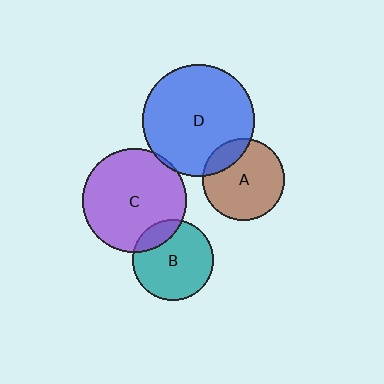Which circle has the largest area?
Circle D (blue).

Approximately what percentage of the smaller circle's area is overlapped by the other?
Approximately 20%.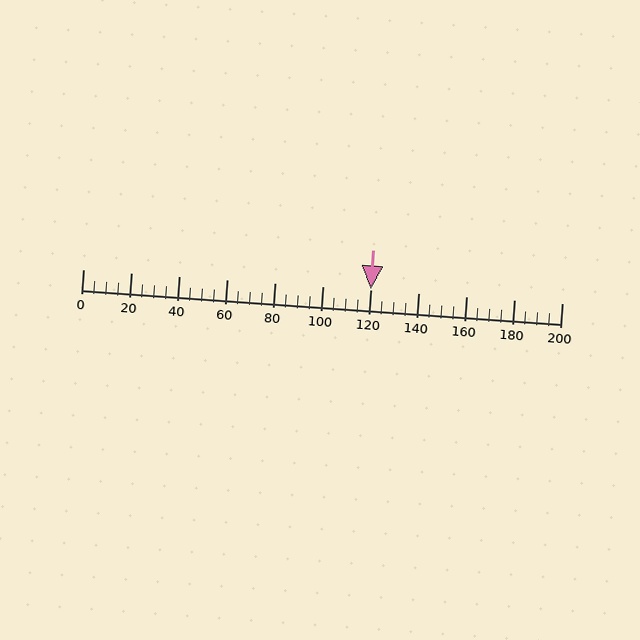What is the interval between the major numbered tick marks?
The major tick marks are spaced 20 units apart.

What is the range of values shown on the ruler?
The ruler shows values from 0 to 200.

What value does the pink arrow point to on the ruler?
The pink arrow points to approximately 120.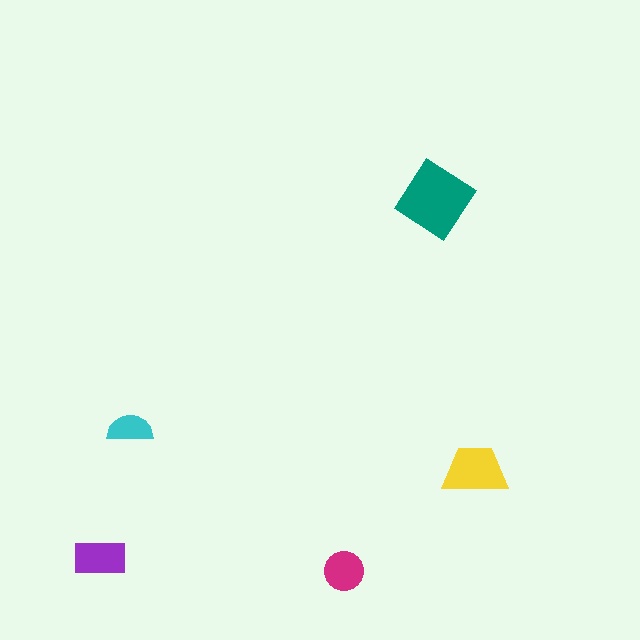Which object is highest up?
The teal diamond is topmost.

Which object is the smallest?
The cyan semicircle.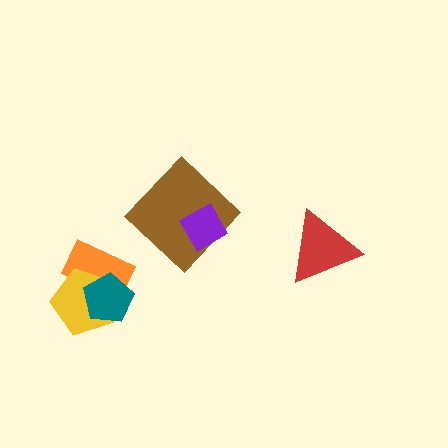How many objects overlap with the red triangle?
0 objects overlap with the red triangle.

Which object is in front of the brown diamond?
The purple diamond is in front of the brown diamond.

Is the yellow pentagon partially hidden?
Yes, it is partially covered by another shape.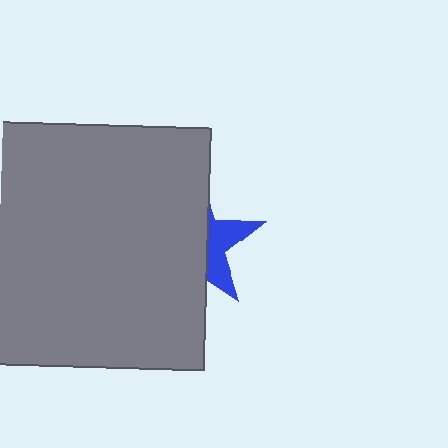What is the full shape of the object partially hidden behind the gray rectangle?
The partially hidden object is a blue star.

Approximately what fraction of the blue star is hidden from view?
Roughly 66% of the blue star is hidden behind the gray rectangle.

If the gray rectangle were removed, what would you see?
You would see the complete blue star.